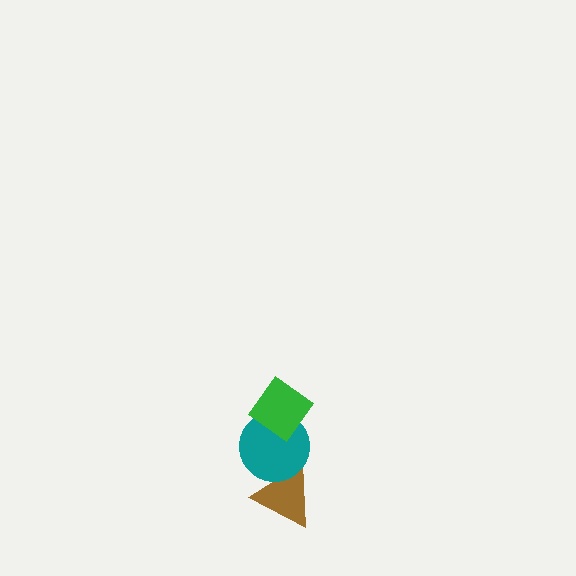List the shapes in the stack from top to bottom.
From top to bottom: the green diamond, the teal circle, the brown triangle.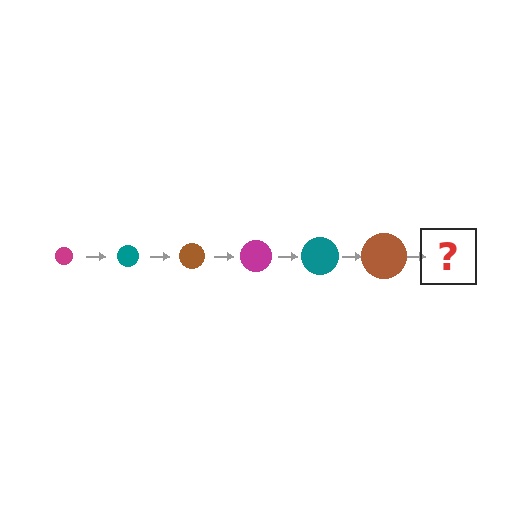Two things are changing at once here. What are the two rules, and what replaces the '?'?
The two rules are that the circle grows larger each step and the color cycles through magenta, teal, and brown. The '?' should be a magenta circle, larger than the previous one.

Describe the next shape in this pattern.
It should be a magenta circle, larger than the previous one.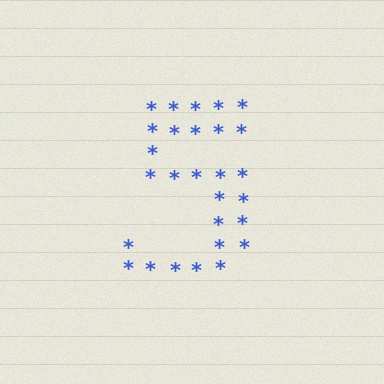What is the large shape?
The large shape is the digit 5.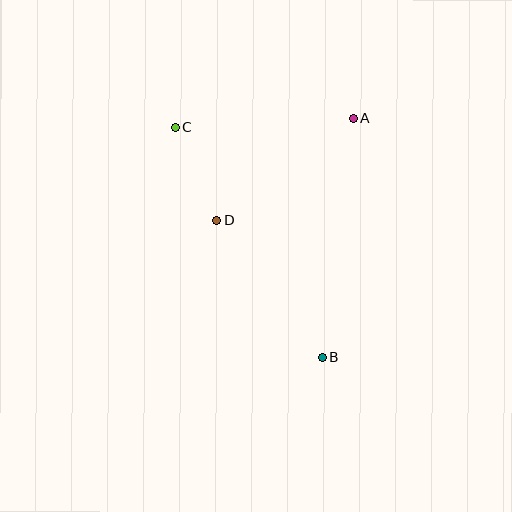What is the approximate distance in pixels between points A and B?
The distance between A and B is approximately 241 pixels.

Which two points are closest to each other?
Points C and D are closest to each other.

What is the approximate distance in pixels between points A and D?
The distance between A and D is approximately 170 pixels.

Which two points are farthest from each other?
Points B and C are farthest from each other.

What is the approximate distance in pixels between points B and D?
The distance between B and D is approximately 173 pixels.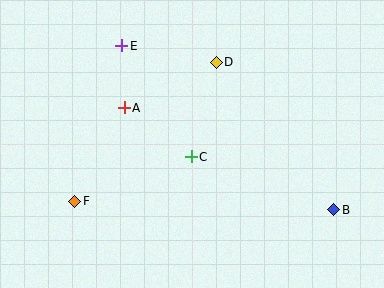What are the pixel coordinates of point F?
Point F is at (75, 201).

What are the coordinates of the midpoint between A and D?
The midpoint between A and D is at (170, 85).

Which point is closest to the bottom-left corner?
Point F is closest to the bottom-left corner.